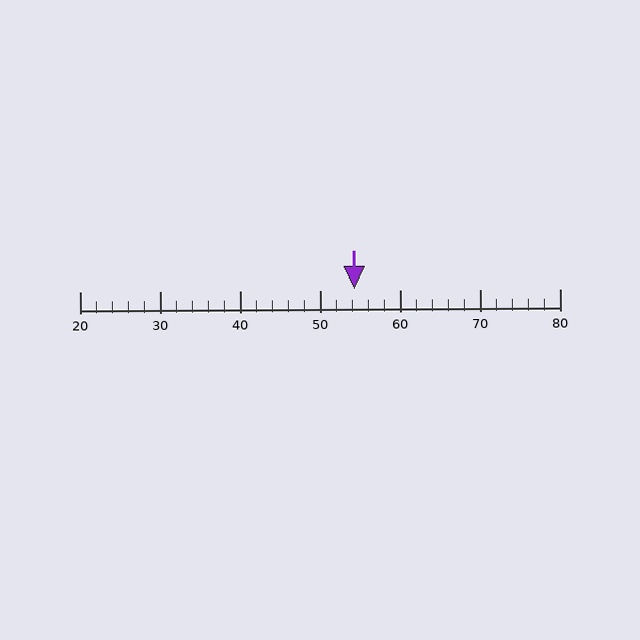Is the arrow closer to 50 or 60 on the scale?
The arrow is closer to 50.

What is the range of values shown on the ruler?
The ruler shows values from 20 to 80.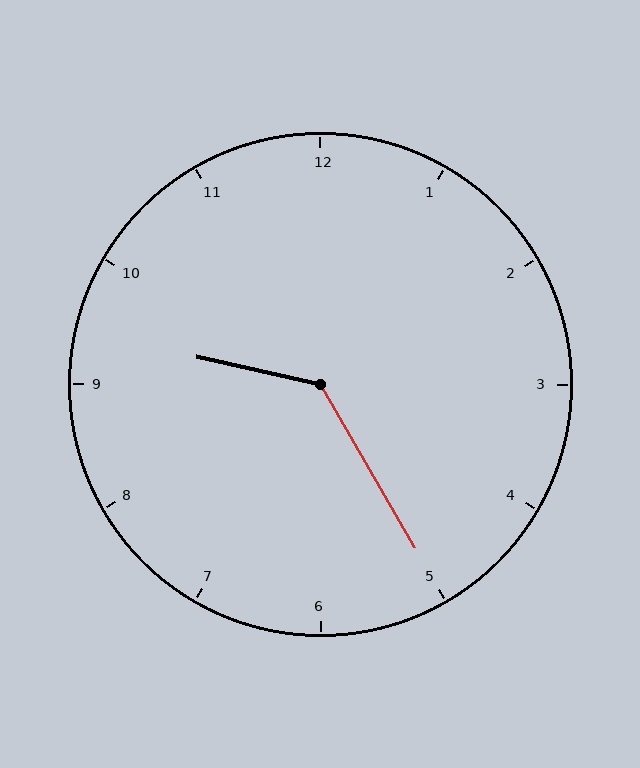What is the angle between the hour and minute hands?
Approximately 132 degrees.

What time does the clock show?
9:25.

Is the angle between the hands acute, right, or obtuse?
It is obtuse.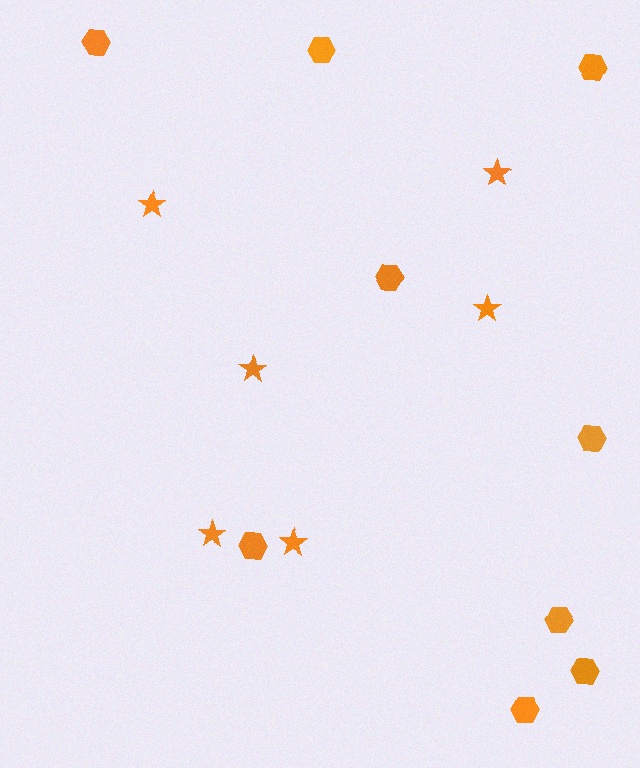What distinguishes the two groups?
There are 2 groups: one group of hexagons (9) and one group of stars (6).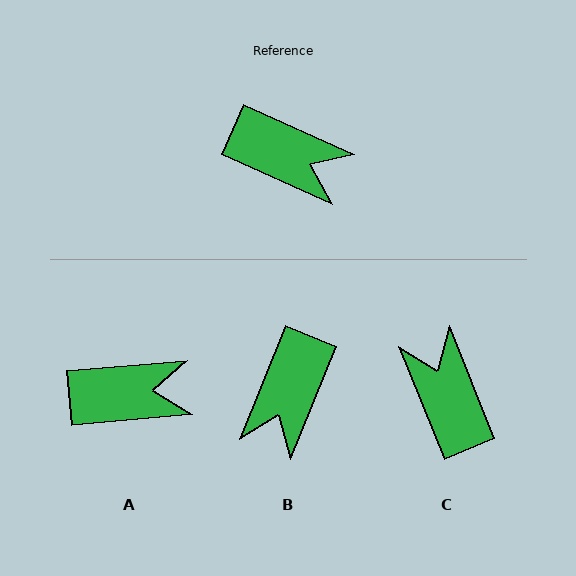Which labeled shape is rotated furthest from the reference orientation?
C, about 136 degrees away.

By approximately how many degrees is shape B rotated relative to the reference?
Approximately 88 degrees clockwise.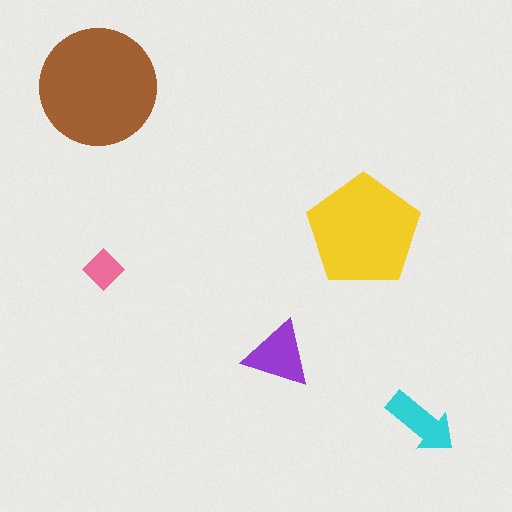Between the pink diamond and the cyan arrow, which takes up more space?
The cyan arrow.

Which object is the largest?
The brown circle.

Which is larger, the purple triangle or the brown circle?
The brown circle.